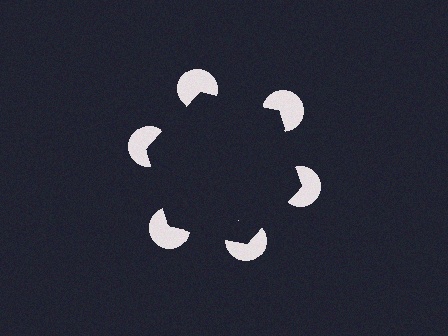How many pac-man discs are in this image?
There are 6 — one at each vertex of the illusory hexagon.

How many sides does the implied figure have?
6 sides.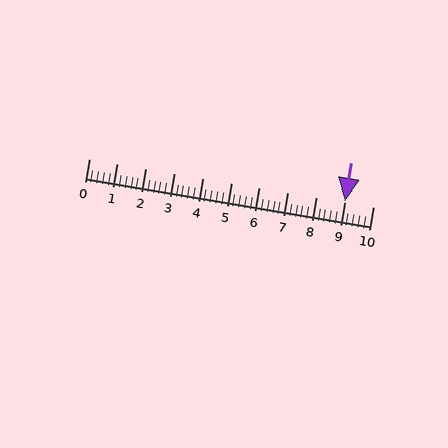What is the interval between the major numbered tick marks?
The major tick marks are spaced 1 units apart.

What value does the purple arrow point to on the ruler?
The purple arrow points to approximately 9.0.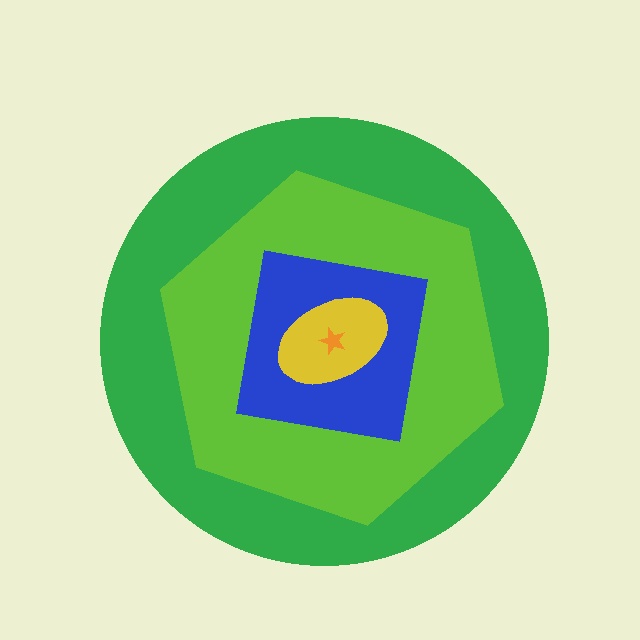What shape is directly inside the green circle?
The lime hexagon.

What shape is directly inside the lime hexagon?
The blue square.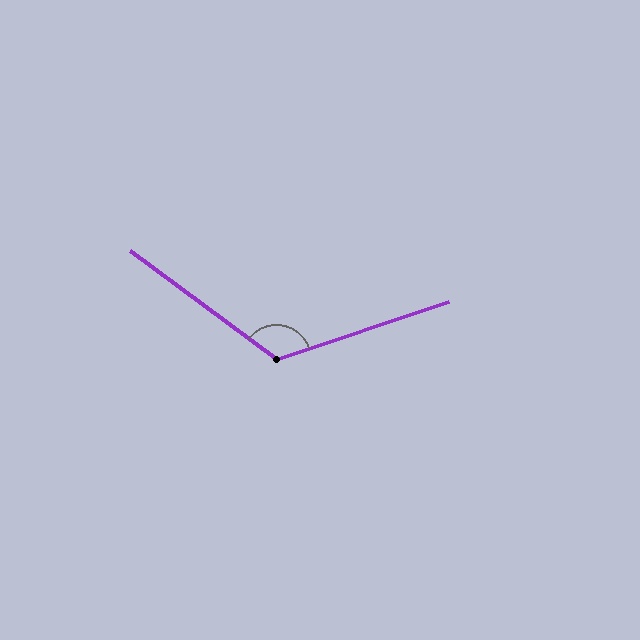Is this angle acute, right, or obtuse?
It is obtuse.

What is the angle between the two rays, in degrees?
Approximately 125 degrees.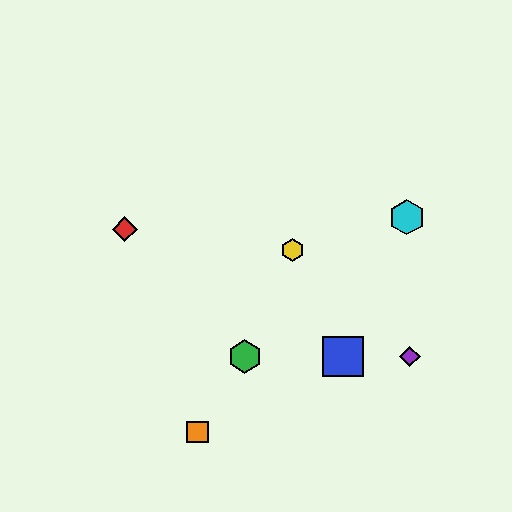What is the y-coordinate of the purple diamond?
The purple diamond is at y≈356.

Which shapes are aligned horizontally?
The blue square, the green hexagon, the purple diamond are aligned horizontally.